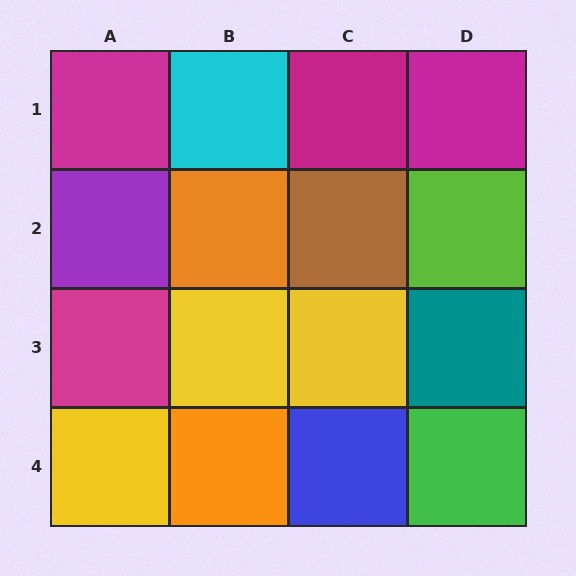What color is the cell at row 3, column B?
Yellow.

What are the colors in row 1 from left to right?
Magenta, cyan, magenta, magenta.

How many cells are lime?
1 cell is lime.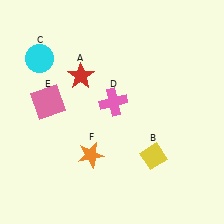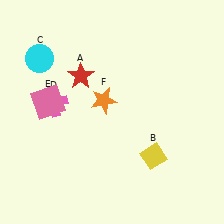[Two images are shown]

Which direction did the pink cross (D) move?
The pink cross (D) moved left.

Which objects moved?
The objects that moved are: the pink cross (D), the orange star (F).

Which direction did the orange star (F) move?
The orange star (F) moved up.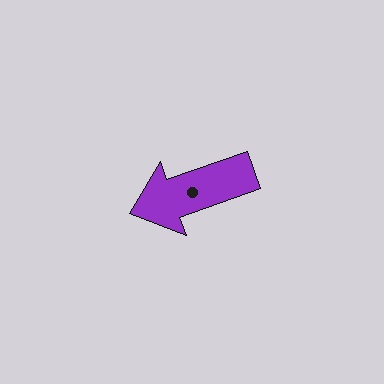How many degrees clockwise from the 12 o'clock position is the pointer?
Approximately 251 degrees.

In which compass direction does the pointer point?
West.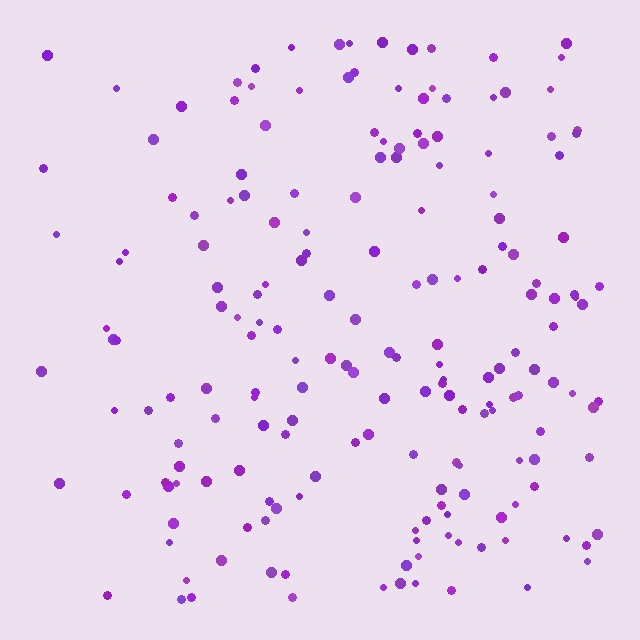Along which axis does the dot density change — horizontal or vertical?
Horizontal.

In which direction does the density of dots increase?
From left to right, with the right side densest.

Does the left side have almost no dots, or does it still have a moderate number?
Still a moderate number, just noticeably fewer than the right.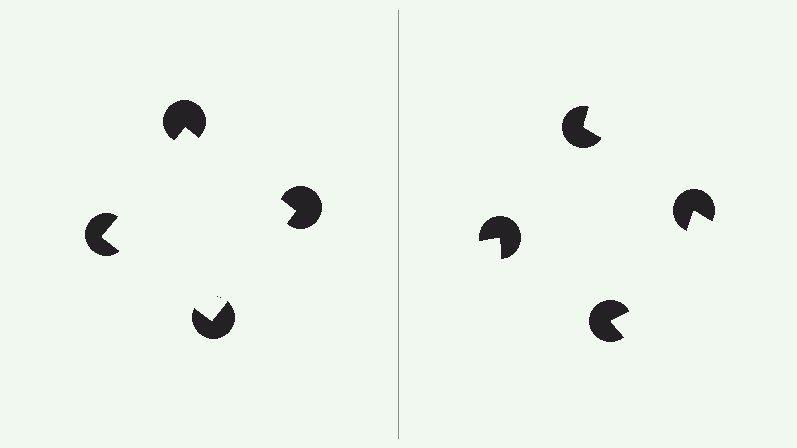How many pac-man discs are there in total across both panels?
8 — 4 on each side.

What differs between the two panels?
The pac-man discs are positioned identically on both sides; only the wedge orientations differ. On the left they align to a square; on the right they are misaligned.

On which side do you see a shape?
An illusory square appears on the left side. On the right side the wedge cuts are rotated, so no coherent shape forms.